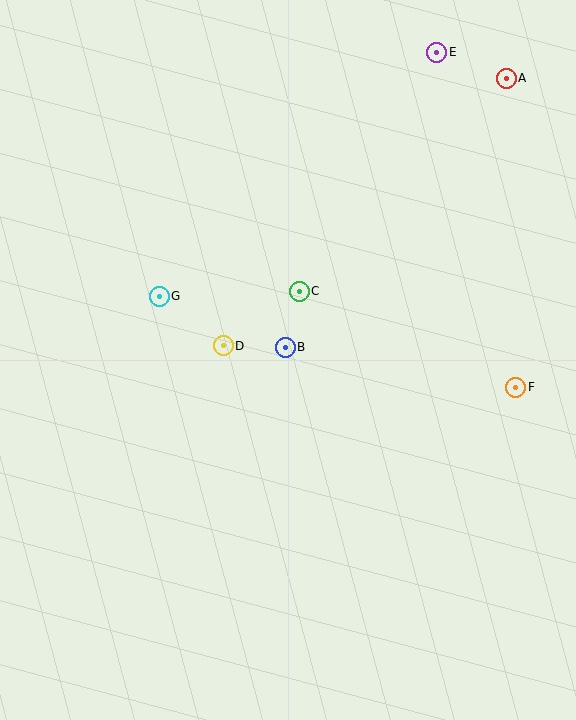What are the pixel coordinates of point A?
Point A is at (506, 78).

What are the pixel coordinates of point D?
Point D is at (223, 346).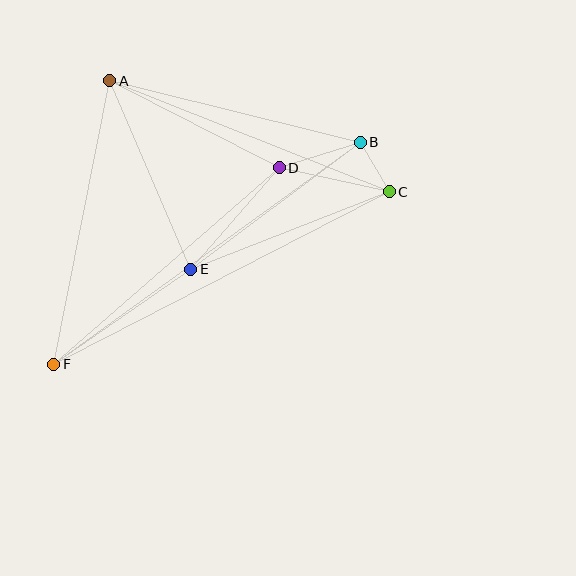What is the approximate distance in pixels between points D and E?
The distance between D and E is approximately 135 pixels.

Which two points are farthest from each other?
Points B and F are farthest from each other.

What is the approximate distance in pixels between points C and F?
The distance between C and F is approximately 377 pixels.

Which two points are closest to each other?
Points B and C are closest to each other.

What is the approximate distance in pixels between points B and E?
The distance between B and E is approximately 212 pixels.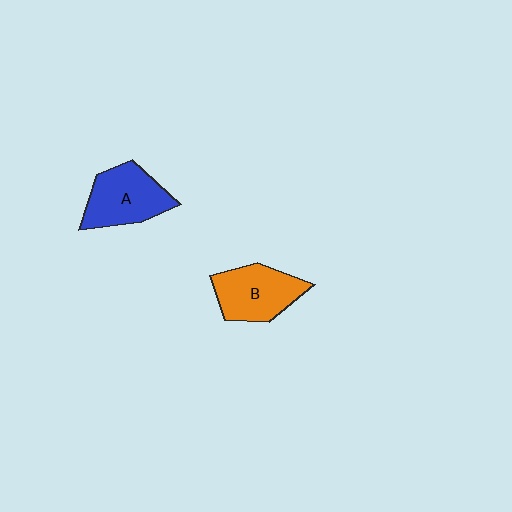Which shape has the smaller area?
Shape B (orange).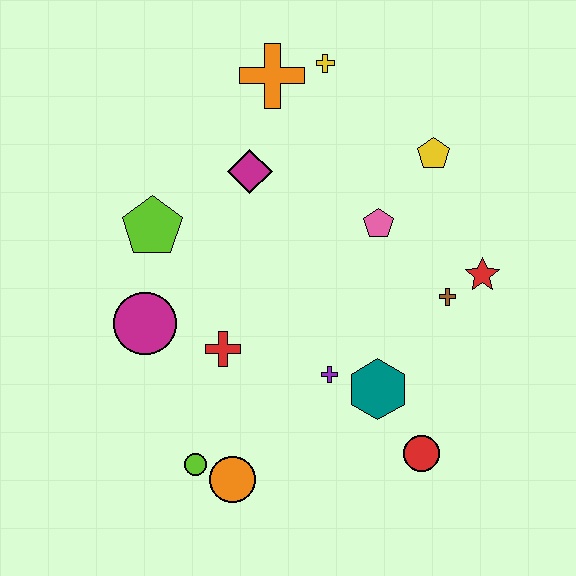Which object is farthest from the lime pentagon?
The red circle is farthest from the lime pentagon.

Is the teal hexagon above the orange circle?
Yes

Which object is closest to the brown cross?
The red star is closest to the brown cross.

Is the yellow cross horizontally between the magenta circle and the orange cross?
No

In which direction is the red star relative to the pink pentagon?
The red star is to the right of the pink pentagon.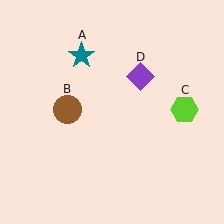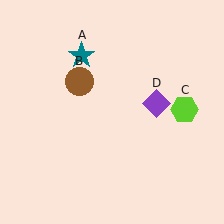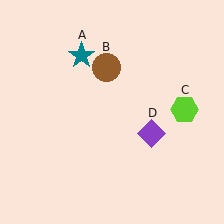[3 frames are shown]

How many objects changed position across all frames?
2 objects changed position: brown circle (object B), purple diamond (object D).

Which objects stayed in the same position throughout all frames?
Teal star (object A) and lime hexagon (object C) remained stationary.